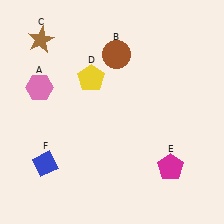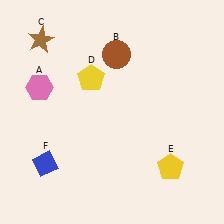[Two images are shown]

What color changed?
The pentagon (E) changed from magenta in Image 1 to yellow in Image 2.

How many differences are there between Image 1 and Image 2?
There is 1 difference between the two images.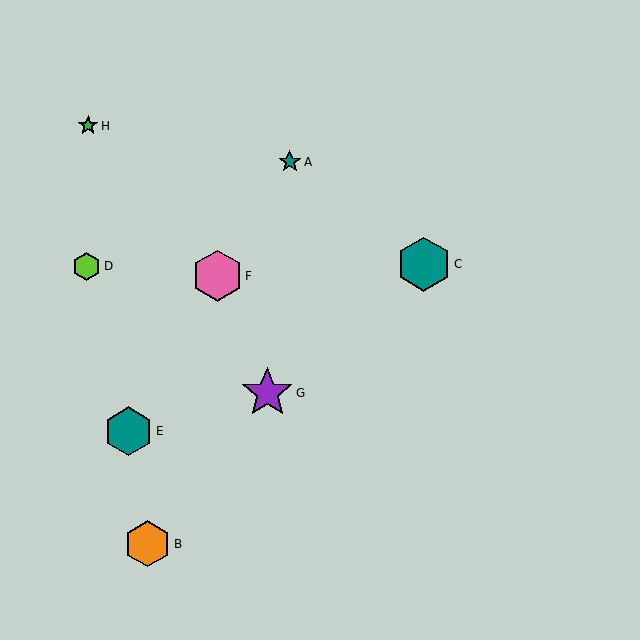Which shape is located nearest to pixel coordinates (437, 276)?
The teal hexagon (labeled C) at (424, 264) is nearest to that location.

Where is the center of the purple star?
The center of the purple star is at (267, 393).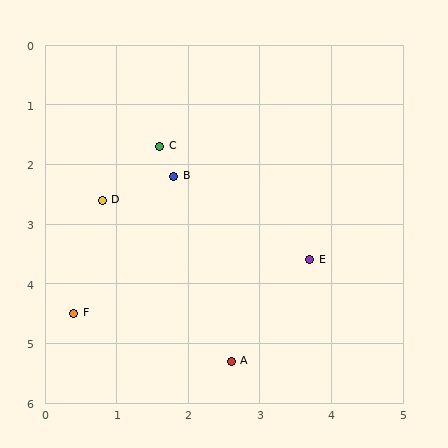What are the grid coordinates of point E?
Point E is at approximately (3.7, 3.6).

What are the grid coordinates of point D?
Point D is at approximately (0.8, 2.6).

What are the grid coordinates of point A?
Point A is at approximately (2.6, 5.3).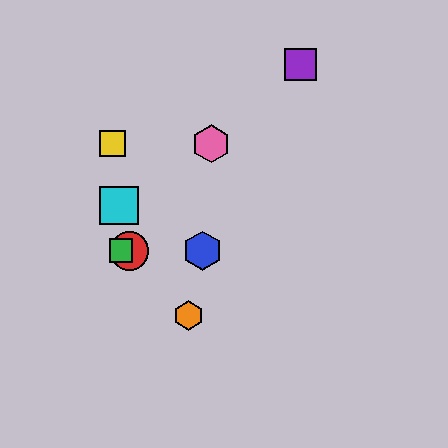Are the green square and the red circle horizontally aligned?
Yes, both are at y≈251.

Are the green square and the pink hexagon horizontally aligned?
No, the green square is at y≈251 and the pink hexagon is at y≈144.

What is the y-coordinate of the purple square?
The purple square is at y≈64.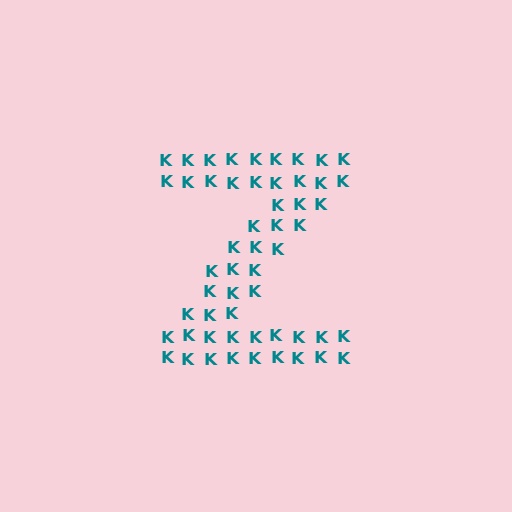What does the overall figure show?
The overall figure shows the letter Z.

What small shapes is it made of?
It is made of small letter K's.